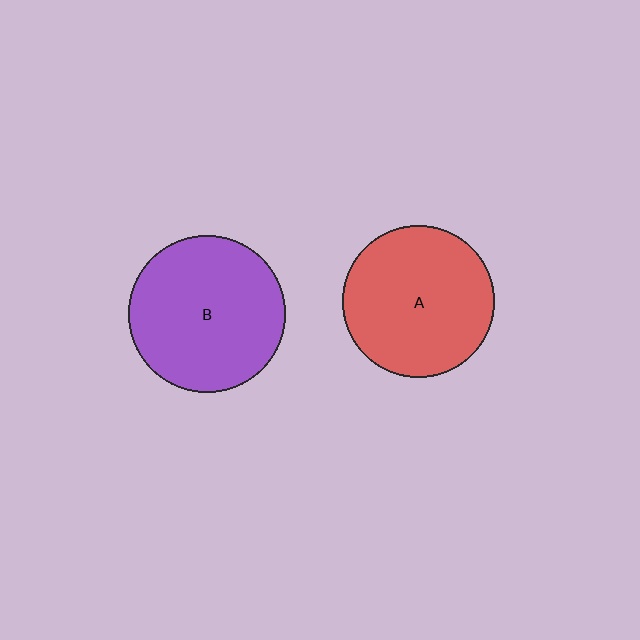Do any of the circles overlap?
No, none of the circles overlap.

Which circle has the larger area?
Circle B (purple).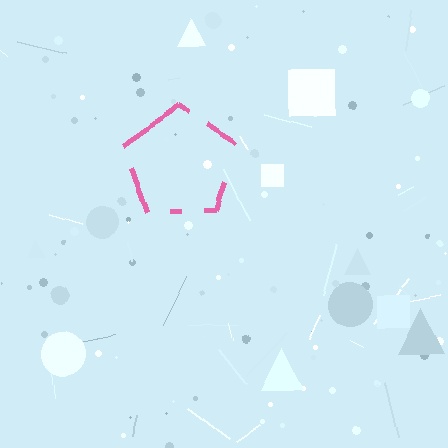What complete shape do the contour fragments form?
The contour fragments form a pentagon.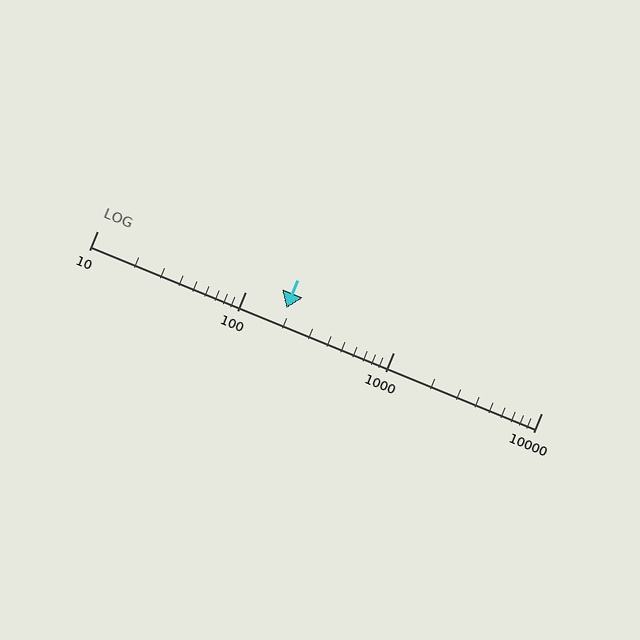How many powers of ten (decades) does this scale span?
The scale spans 3 decades, from 10 to 10000.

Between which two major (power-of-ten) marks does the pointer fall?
The pointer is between 100 and 1000.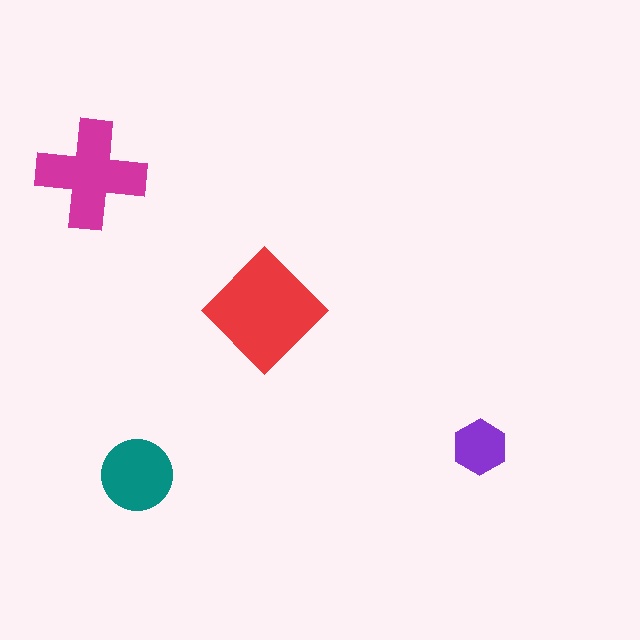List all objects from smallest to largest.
The purple hexagon, the teal circle, the magenta cross, the red diamond.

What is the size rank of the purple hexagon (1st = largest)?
4th.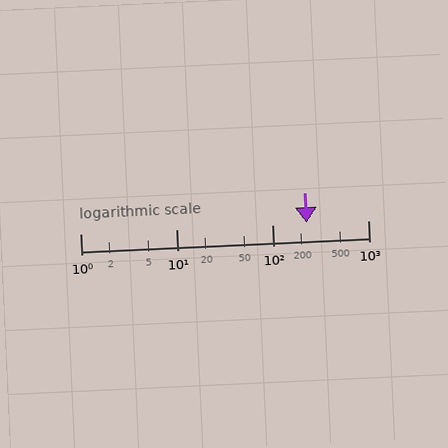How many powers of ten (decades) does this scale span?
The scale spans 3 decades, from 1 to 1000.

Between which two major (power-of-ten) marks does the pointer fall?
The pointer is between 100 and 1000.